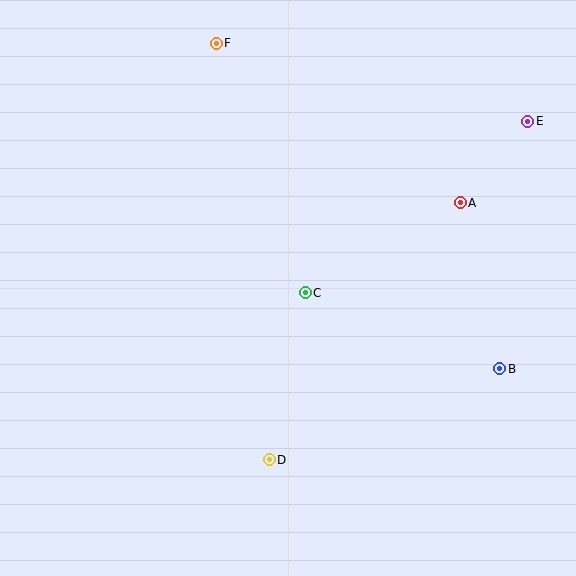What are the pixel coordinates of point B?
Point B is at (500, 369).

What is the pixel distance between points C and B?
The distance between C and B is 209 pixels.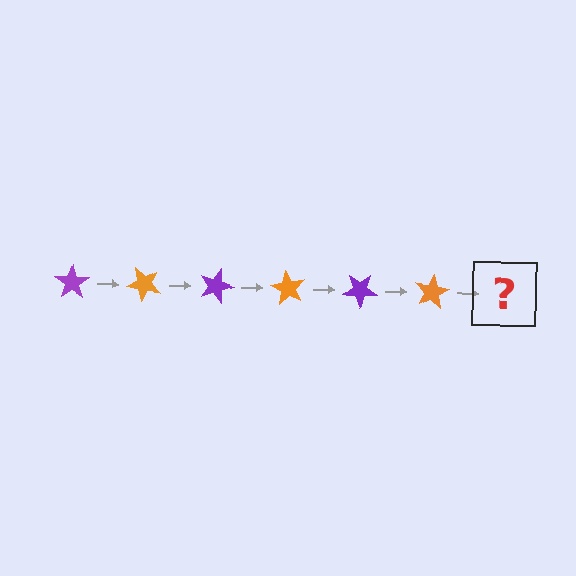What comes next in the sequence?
The next element should be a purple star, rotated 270 degrees from the start.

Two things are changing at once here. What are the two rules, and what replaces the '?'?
The two rules are that it rotates 45 degrees each step and the color cycles through purple and orange. The '?' should be a purple star, rotated 270 degrees from the start.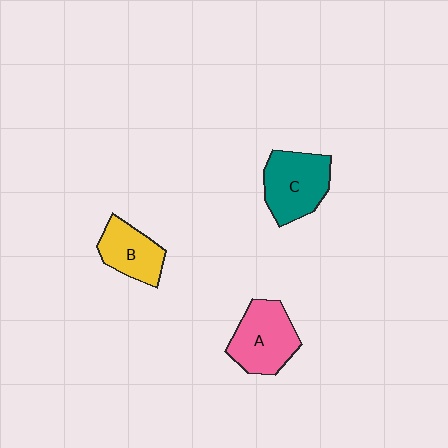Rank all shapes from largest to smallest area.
From largest to smallest: C (teal), A (pink), B (yellow).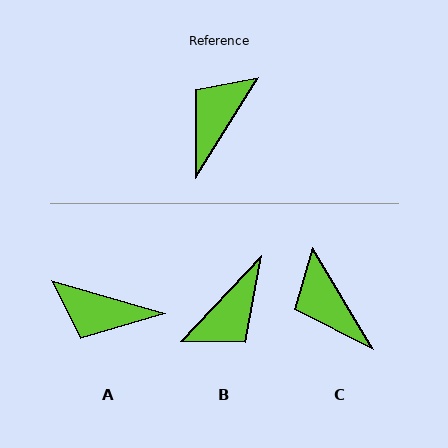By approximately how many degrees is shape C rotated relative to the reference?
Approximately 63 degrees counter-clockwise.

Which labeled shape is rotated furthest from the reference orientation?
B, about 169 degrees away.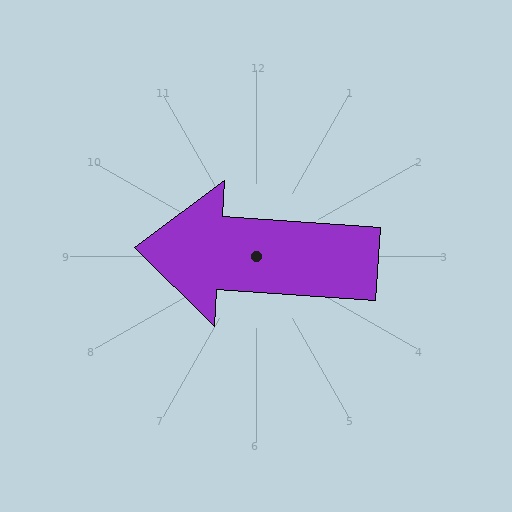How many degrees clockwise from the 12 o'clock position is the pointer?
Approximately 274 degrees.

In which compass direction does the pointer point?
West.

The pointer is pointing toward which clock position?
Roughly 9 o'clock.